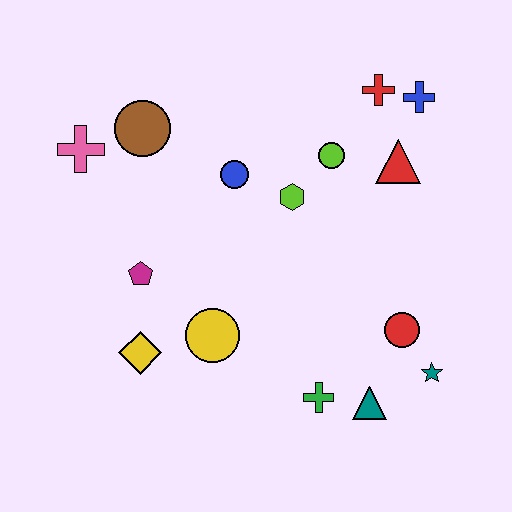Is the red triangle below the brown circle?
Yes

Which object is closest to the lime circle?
The lime hexagon is closest to the lime circle.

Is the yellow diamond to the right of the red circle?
No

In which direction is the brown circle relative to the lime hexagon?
The brown circle is to the left of the lime hexagon.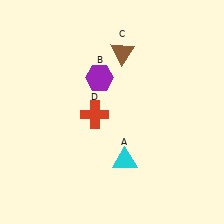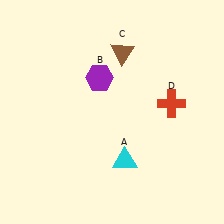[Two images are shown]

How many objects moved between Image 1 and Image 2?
1 object moved between the two images.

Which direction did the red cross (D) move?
The red cross (D) moved right.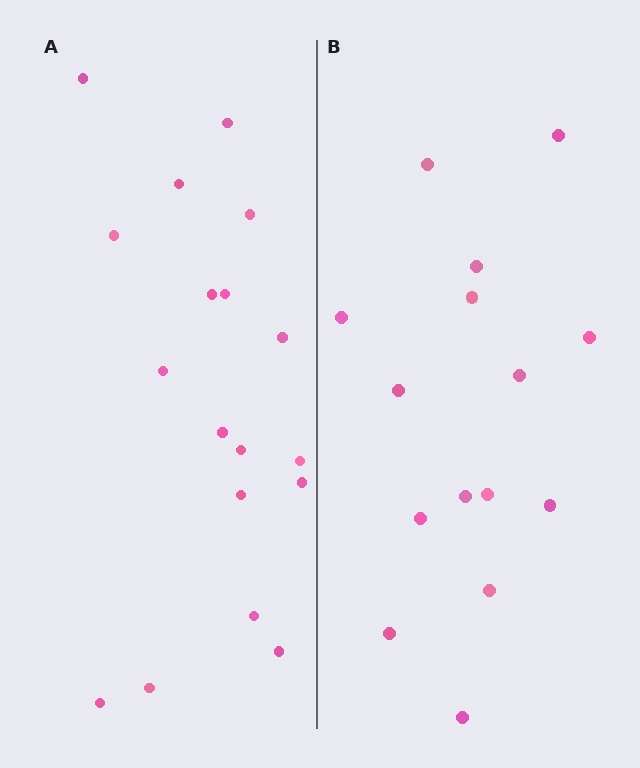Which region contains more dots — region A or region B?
Region A (the left region) has more dots.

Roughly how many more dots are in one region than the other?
Region A has just a few more — roughly 2 or 3 more dots than region B.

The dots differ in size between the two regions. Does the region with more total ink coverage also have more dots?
No. Region B has more total ink coverage because its dots are larger, but region A actually contains more individual dots. Total area can be misleading — the number of items is what matters here.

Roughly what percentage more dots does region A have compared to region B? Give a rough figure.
About 20% more.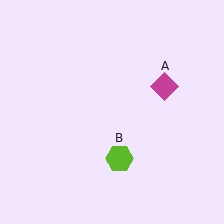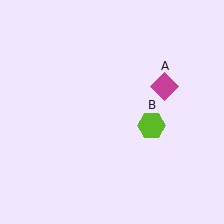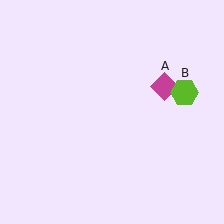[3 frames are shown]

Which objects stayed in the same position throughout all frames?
Magenta diamond (object A) remained stationary.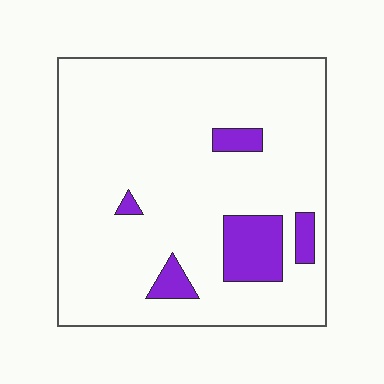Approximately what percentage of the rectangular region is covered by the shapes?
Approximately 10%.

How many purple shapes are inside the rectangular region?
5.